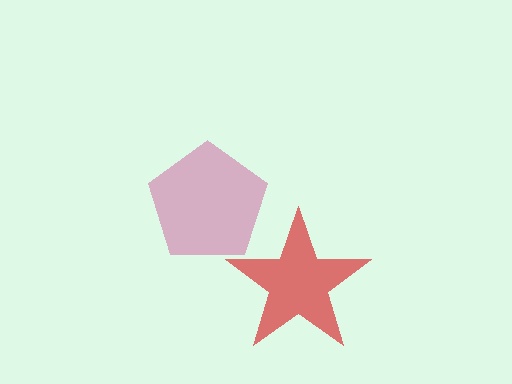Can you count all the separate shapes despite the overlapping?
Yes, there are 2 separate shapes.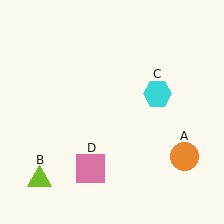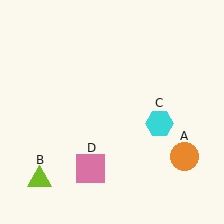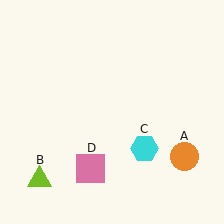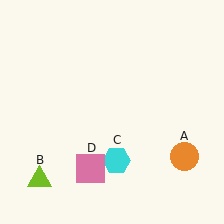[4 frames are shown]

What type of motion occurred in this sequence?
The cyan hexagon (object C) rotated clockwise around the center of the scene.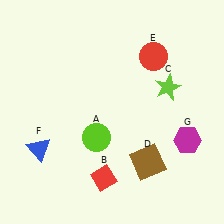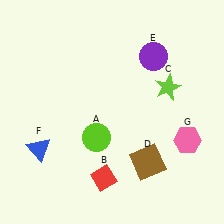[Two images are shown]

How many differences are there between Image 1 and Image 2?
There are 2 differences between the two images.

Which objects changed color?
E changed from red to purple. G changed from magenta to pink.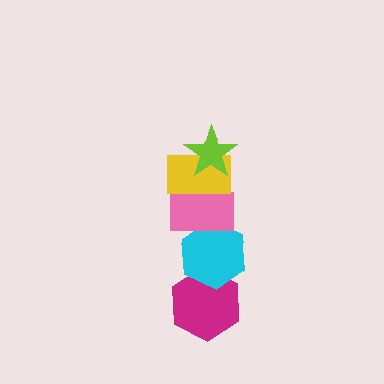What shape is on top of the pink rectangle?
The yellow rectangle is on top of the pink rectangle.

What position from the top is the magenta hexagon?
The magenta hexagon is 5th from the top.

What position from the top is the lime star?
The lime star is 1st from the top.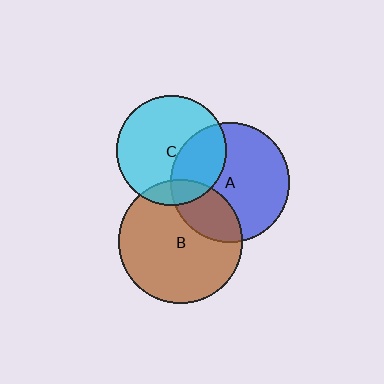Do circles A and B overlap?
Yes.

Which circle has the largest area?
Circle B (brown).